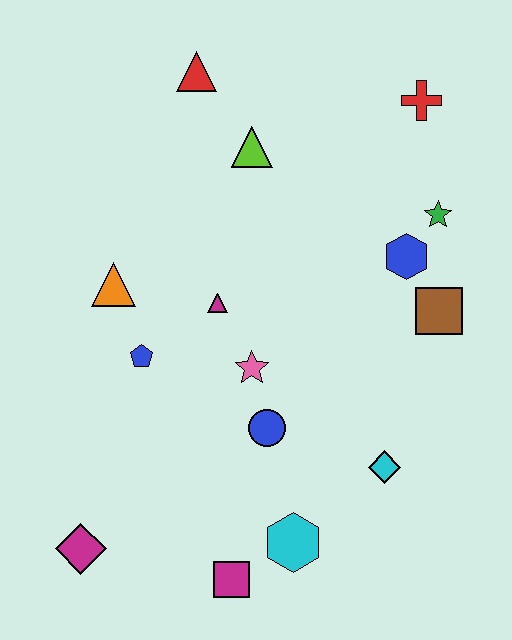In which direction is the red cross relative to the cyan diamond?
The red cross is above the cyan diamond.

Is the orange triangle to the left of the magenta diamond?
No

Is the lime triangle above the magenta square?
Yes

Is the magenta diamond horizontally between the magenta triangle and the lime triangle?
No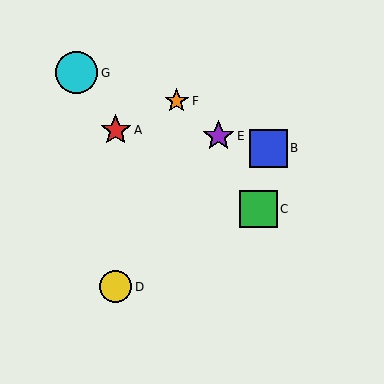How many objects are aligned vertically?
2 objects (A, D) are aligned vertically.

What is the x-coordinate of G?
Object G is at x≈76.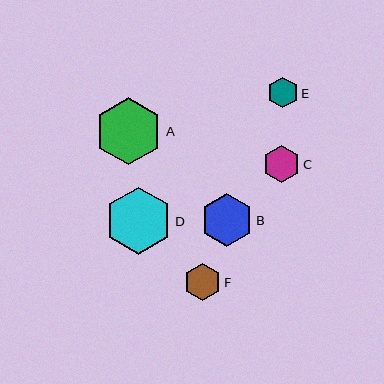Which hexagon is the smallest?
Hexagon E is the smallest with a size of approximately 31 pixels.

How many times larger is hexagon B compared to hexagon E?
Hexagon B is approximately 1.7 times the size of hexagon E.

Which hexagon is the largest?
Hexagon D is the largest with a size of approximately 68 pixels.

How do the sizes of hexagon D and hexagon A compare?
Hexagon D and hexagon A are approximately the same size.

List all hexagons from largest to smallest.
From largest to smallest: D, A, B, F, C, E.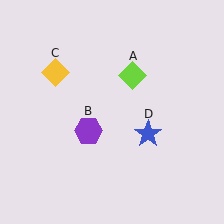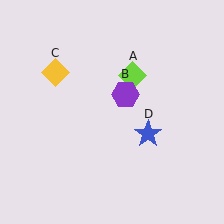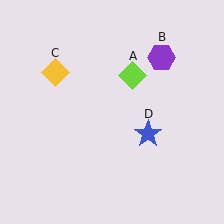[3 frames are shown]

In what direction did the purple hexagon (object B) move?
The purple hexagon (object B) moved up and to the right.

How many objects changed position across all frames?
1 object changed position: purple hexagon (object B).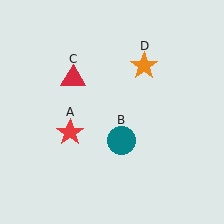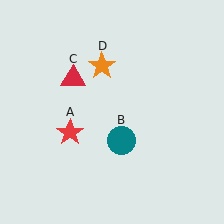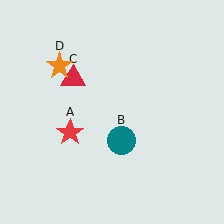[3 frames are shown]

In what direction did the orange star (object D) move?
The orange star (object D) moved left.